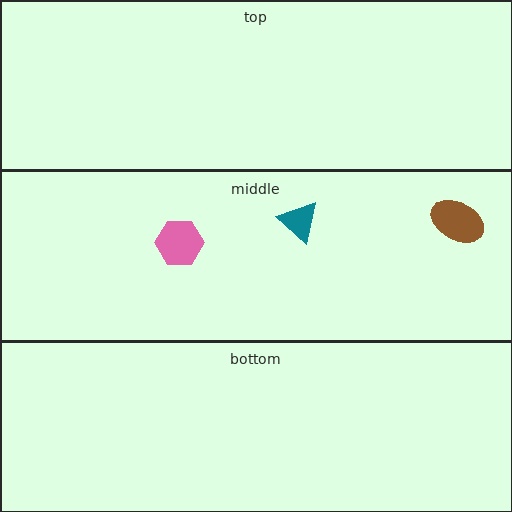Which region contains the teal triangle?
The middle region.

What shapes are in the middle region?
The pink hexagon, the teal triangle, the brown ellipse.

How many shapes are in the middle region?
3.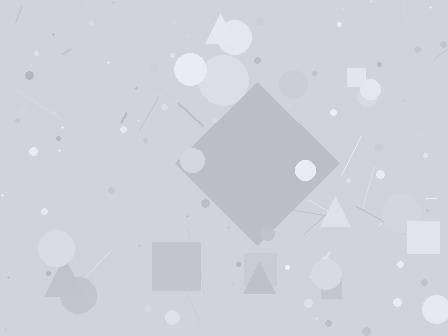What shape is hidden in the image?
A diamond is hidden in the image.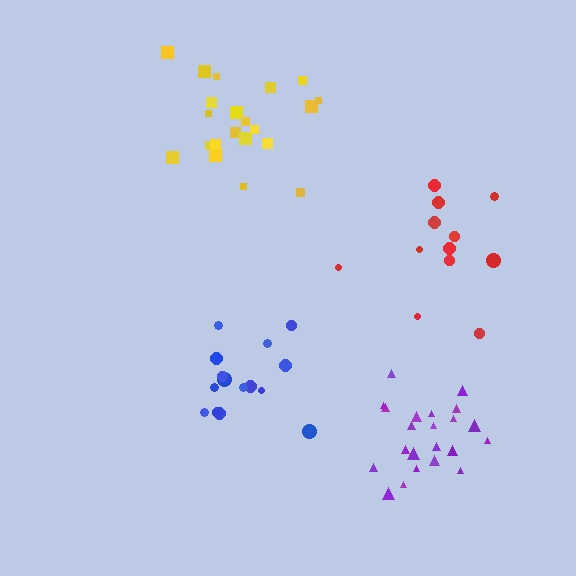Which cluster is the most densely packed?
Yellow.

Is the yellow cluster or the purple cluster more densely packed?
Yellow.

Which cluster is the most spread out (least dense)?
Red.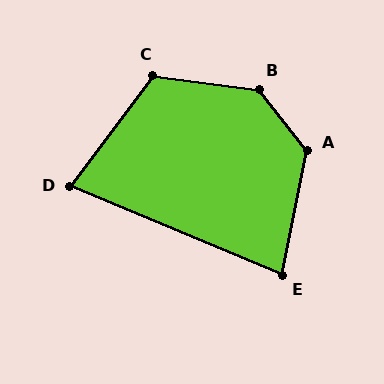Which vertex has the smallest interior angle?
D, at approximately 76 degrees.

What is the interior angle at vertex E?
Approximately 79 degrees (acute).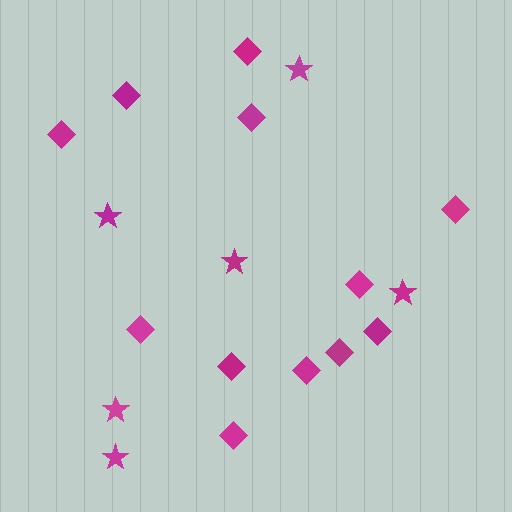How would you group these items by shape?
There are 2 groups: one group of stars (6) and one group of diamonds (12).